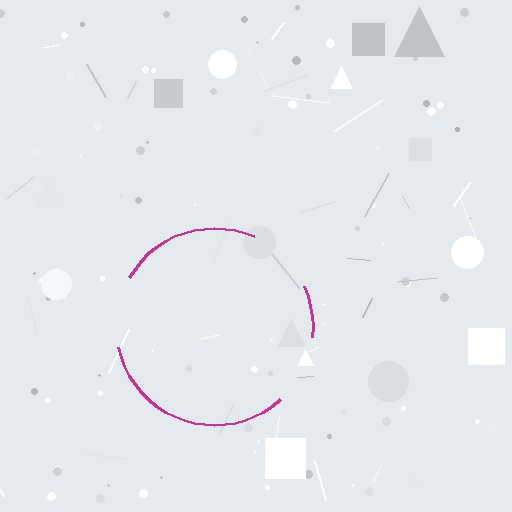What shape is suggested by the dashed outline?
The dashed outline suggests a circle.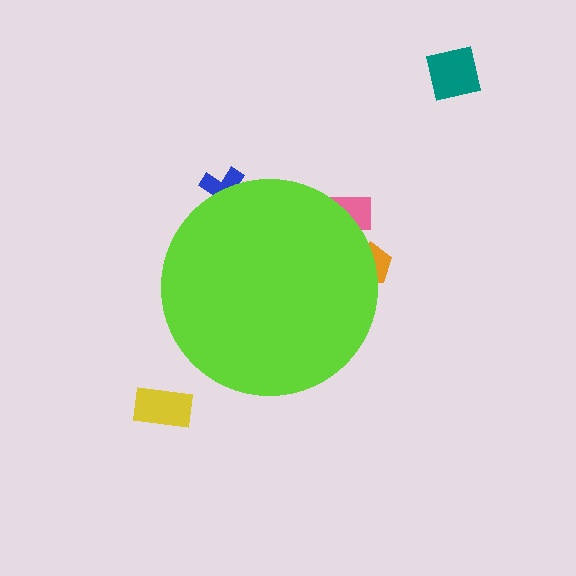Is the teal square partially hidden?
No, the teal square is fully visible.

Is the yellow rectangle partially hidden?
No, the yellow rectangle is fully visible.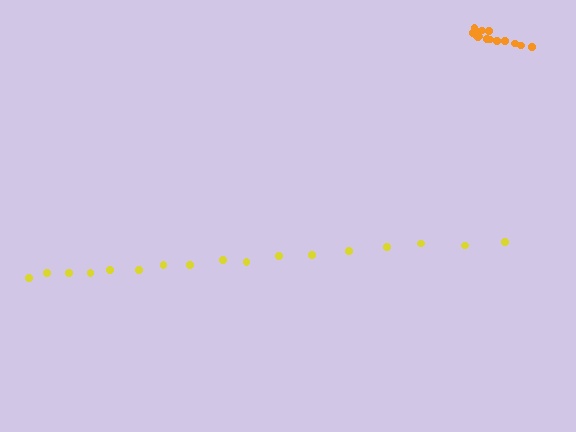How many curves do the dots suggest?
There are 2 distinct paths.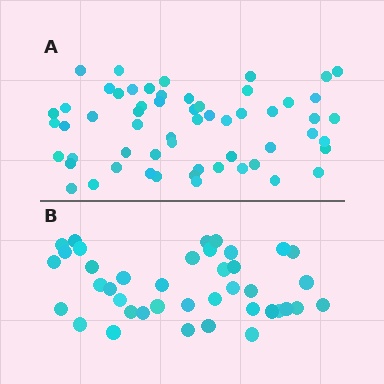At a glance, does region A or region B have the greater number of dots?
Region A (the top region) has more dots.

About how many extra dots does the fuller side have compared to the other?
Region A has approximately 20 more dots than region B.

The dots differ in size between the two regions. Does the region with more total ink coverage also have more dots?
No. Region B has more total ink coverage because its dots are larger, but region A actually contains more individual dots. Total area can be misleading — the number of items is what matters here.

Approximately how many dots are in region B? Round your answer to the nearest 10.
About 40 dots.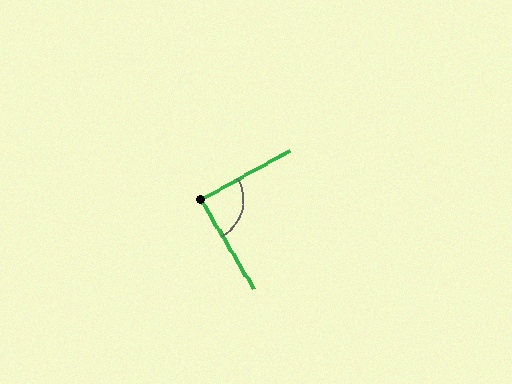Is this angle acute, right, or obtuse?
It is approximately a right angle.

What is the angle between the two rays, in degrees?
Approximately 89 degrees.